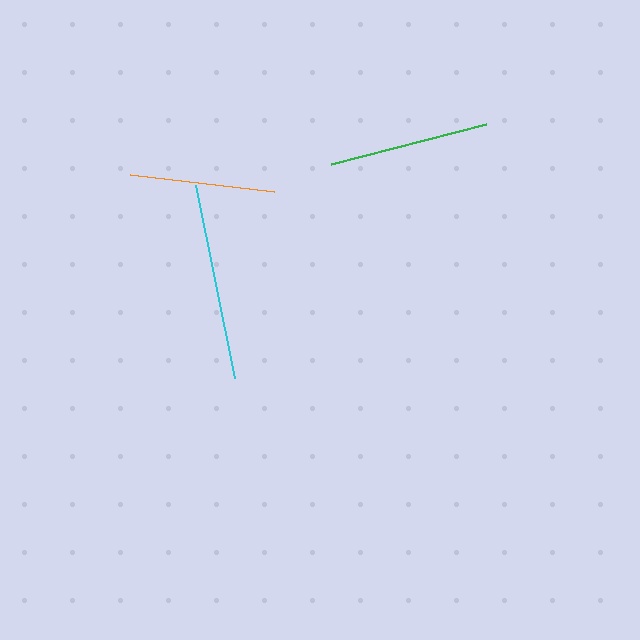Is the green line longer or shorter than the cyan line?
The cyan line is longer than the green line.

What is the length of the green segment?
The green segment is approximately 161 pixels long.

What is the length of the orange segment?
The orange segment is approximately 144 pixels long.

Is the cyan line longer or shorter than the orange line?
The cyan line is longer than the orange line.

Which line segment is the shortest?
The orange line is the shortest at approximately 144 pixels.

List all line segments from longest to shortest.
From longest to shortest: cyan, green, orange.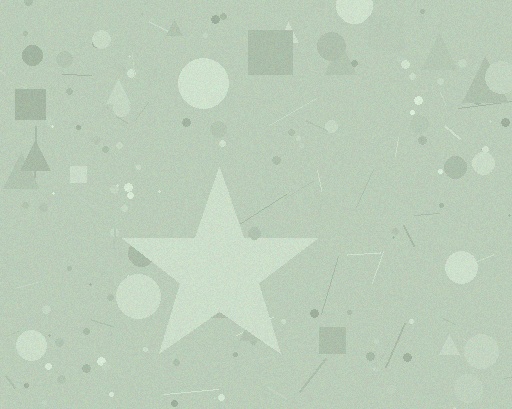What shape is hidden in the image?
A star is hidden in the image.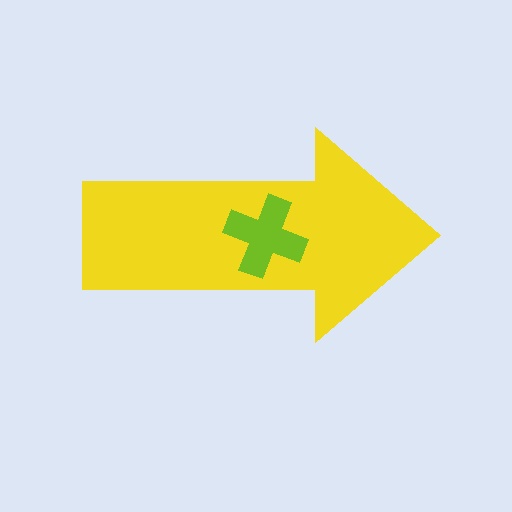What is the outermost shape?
The yellow arrow.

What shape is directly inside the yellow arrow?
The lime cross.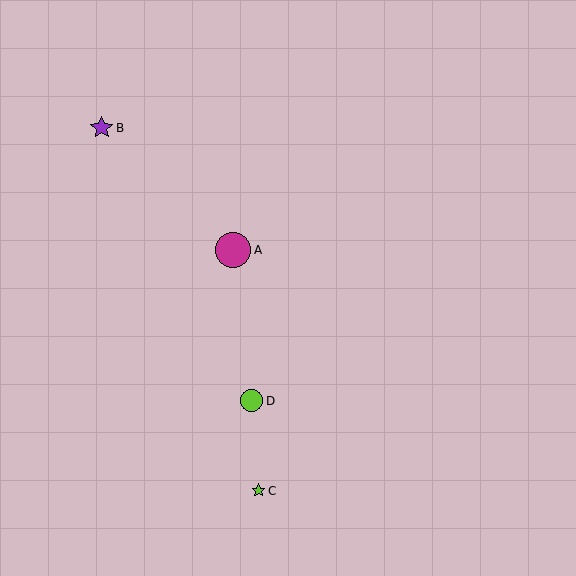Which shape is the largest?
The magenta circle (labeled A) is the largest.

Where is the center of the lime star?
The center of the lime star is at (259, 491).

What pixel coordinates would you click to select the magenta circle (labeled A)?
Click at (233, 250) to select the magenta circle A.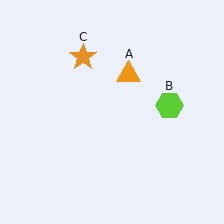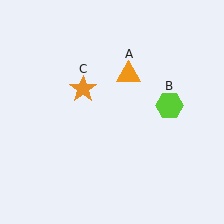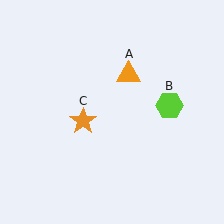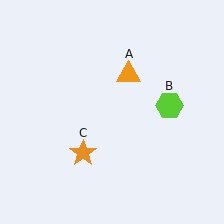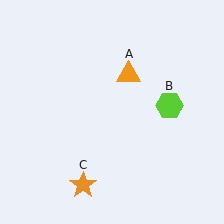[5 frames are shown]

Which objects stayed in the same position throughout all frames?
Orange triangle (object A) and lime hexagon (object B) remained stationary.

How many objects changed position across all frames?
1 object changed position: orange star (object C).